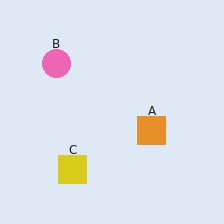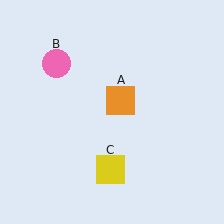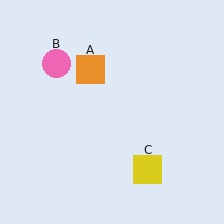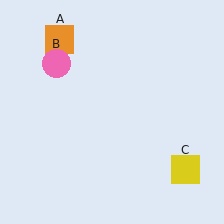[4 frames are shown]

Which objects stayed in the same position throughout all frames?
Pink circle (object B) remained stationary.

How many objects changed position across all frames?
2 objects changed position: orange square (object A), yellow square (object C).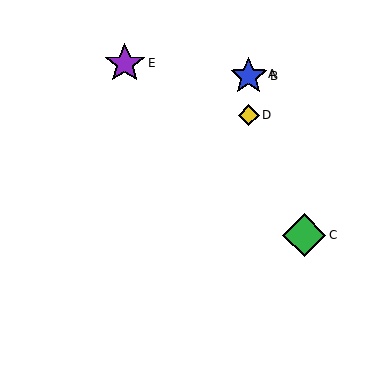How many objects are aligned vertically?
3 objects (A, B, D) are aligned vertically.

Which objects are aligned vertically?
Objects A, B, D are aligned vertically.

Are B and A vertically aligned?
Yes, both are at x≈249.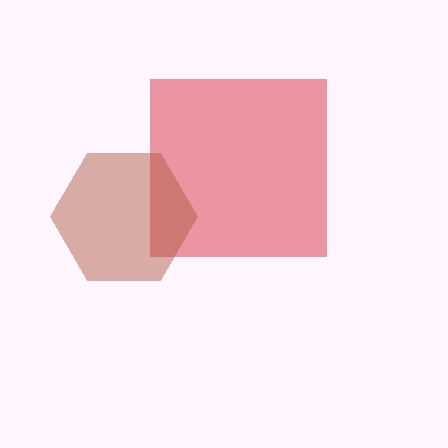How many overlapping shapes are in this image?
There are 2 overlapping shapes in the image.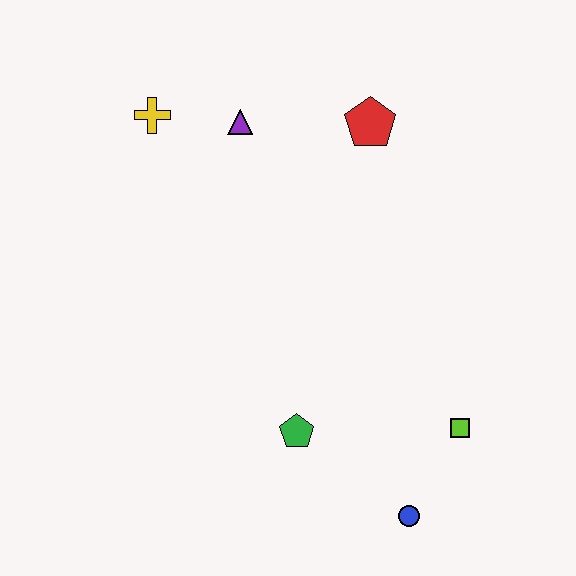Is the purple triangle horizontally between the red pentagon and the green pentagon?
No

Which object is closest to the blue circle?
The lime square is closest to the blue circle.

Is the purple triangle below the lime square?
No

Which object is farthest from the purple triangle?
The blue circle is farthest from the purple triangle.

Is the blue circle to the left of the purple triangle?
No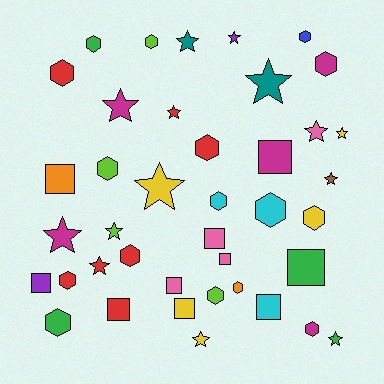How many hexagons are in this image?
There are 16 hexagons.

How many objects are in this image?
There are 40 objects.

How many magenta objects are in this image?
There are 5 magenta objects.